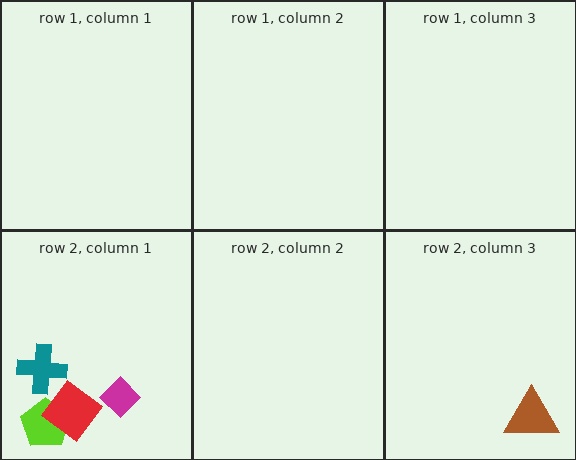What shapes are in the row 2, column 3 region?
The brown triangle.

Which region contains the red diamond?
The row 2, column 1 region.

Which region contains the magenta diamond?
The row 2, column 1 region.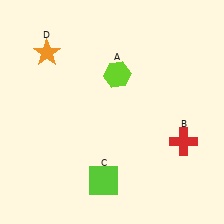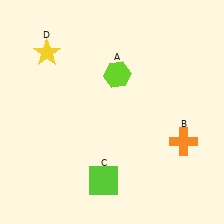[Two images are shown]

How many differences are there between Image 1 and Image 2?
There are 2 differences between the two images.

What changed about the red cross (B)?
In Image 1, B is red. In Image 2, it changed to orange.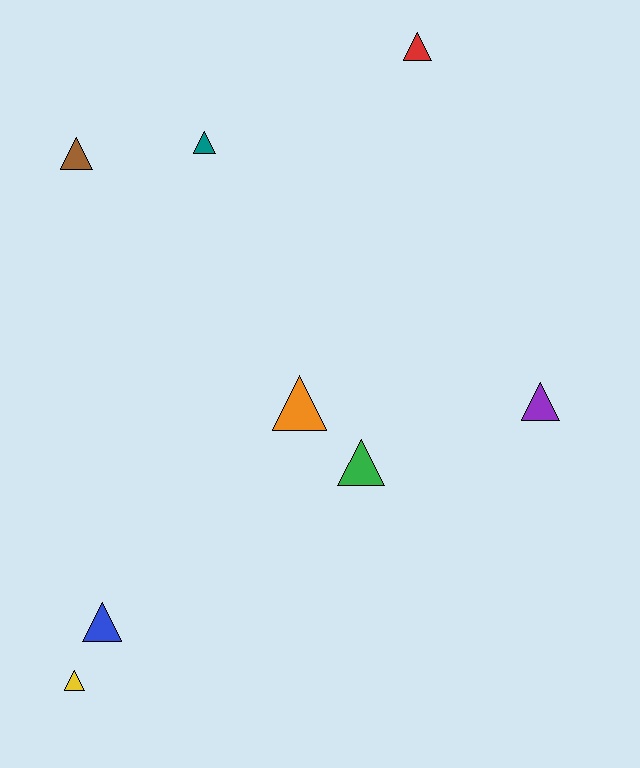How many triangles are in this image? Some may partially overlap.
There are 8 triangles.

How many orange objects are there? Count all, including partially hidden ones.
There is 1 orange object.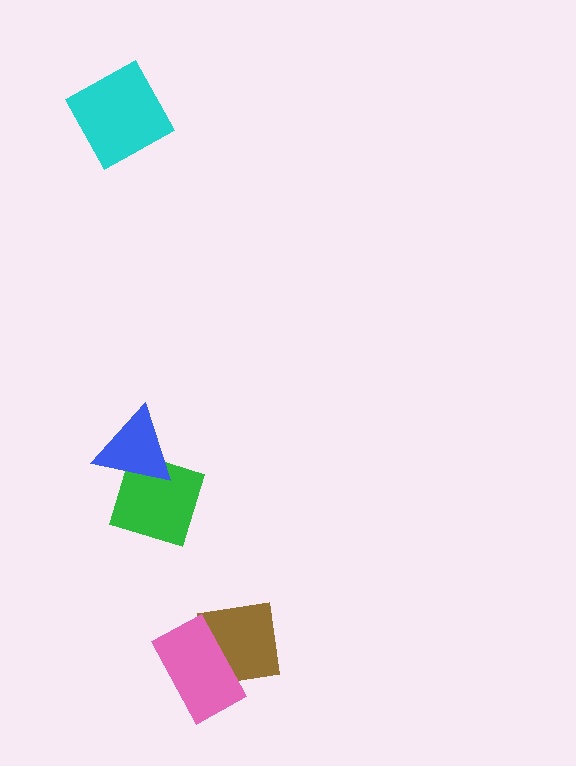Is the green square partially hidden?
Yes, it is partially covered by another shape.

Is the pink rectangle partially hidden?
No, no other shape covers it.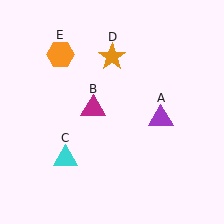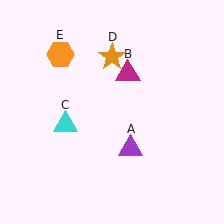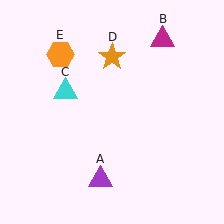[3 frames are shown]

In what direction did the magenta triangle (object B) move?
The magenta triangle (object B) moved up and to the right.